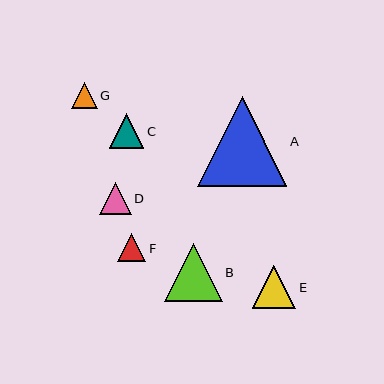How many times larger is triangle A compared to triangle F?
Triangle A is approximately 3.2 times the size of triangle F.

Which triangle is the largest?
Triangle A is the largest with a size of approximately 89 pixels.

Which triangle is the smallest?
Triangle G is the smallest with a size of approximately 25 pixels.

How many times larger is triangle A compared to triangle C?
Triangle A is approximately 2.6 times the size of triangle C.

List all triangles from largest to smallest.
From largest to smallest: A, B, E, C, D, F, G.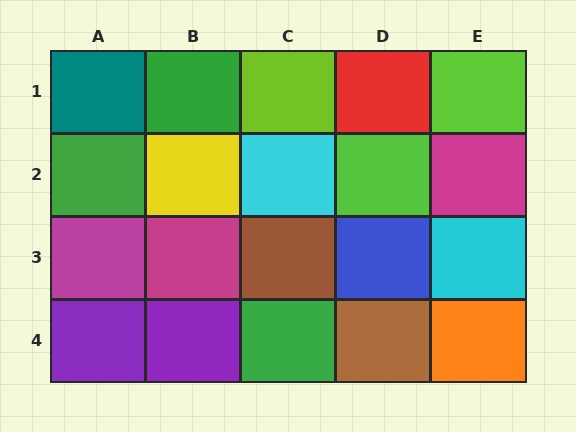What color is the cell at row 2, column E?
Magenta.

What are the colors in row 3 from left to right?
Magenta, magenta, brown, blue, cyan.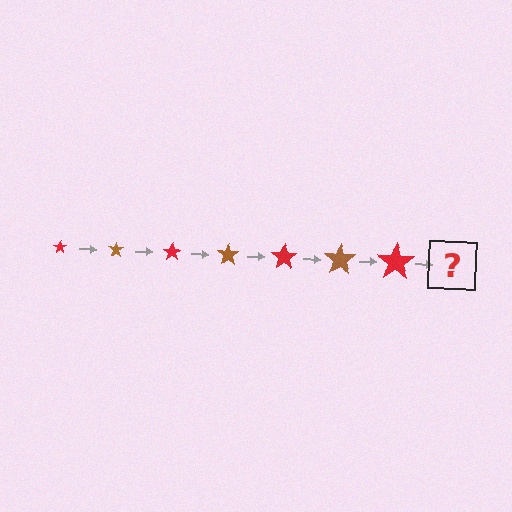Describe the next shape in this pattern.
It should be a brown star, larger than the previous one.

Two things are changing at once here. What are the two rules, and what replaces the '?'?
The two rules are that the star grows larger each step and the color cycles through red and brown. The '?' should be a brown star, larger than the previous one.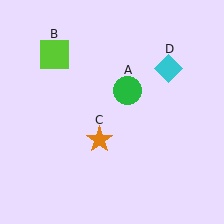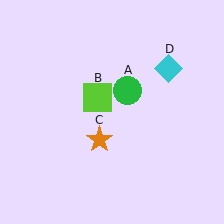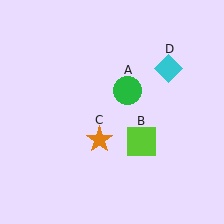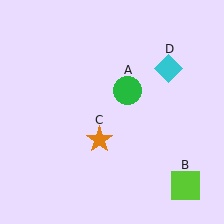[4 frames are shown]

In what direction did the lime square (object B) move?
The lime square (object B) moved down and to the right.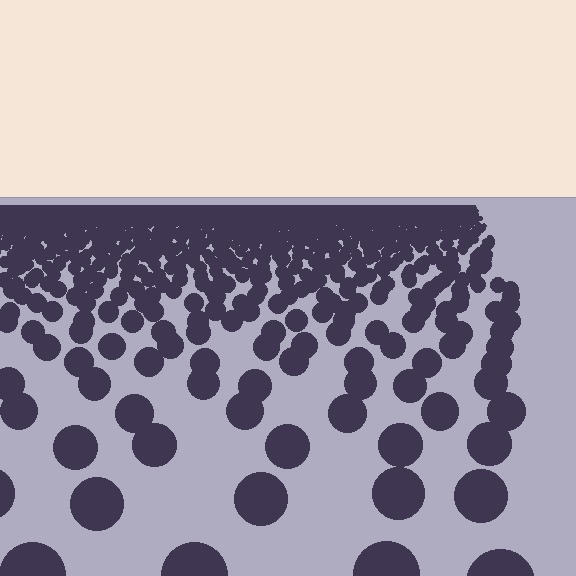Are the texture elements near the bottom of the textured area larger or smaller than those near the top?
Larger. Near the bottom, elements are closer to the viewer and appear at a bigger on-screen size.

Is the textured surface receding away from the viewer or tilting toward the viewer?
The surface is receding away from the viewer. Texture elements get smaller and denser toward the top.